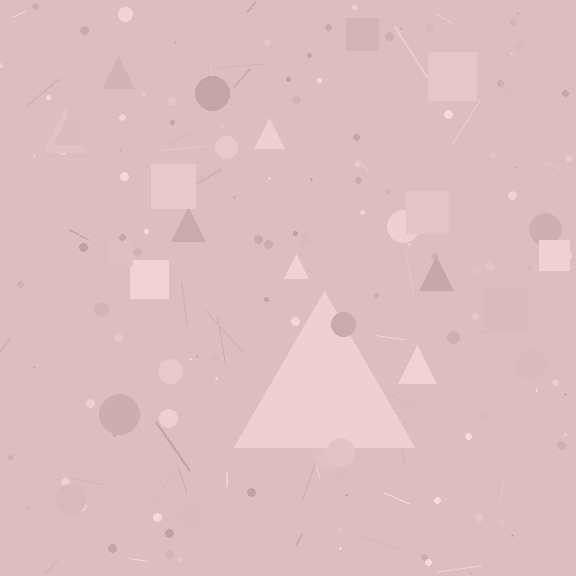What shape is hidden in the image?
A triangle is hidden in the image.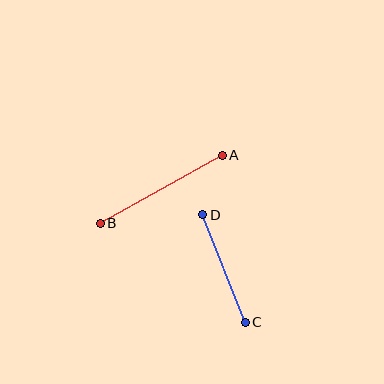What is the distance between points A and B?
The distance is approximately 140 pixels.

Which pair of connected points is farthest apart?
Points A and B are farthest apart.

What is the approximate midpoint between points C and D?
The midpoint is at approximately (224, 269) pixels.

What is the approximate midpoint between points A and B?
The midpoint is at approximately (161, 189) pixels.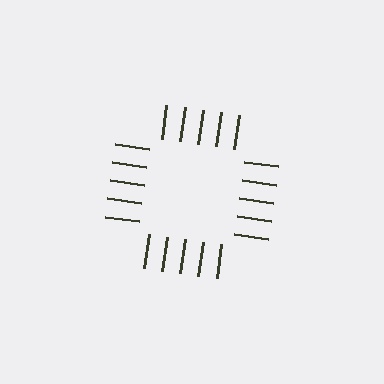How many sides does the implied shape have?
4 sides — the line-ends trace a square.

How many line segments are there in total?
20 — 5 along each of the 4 edges.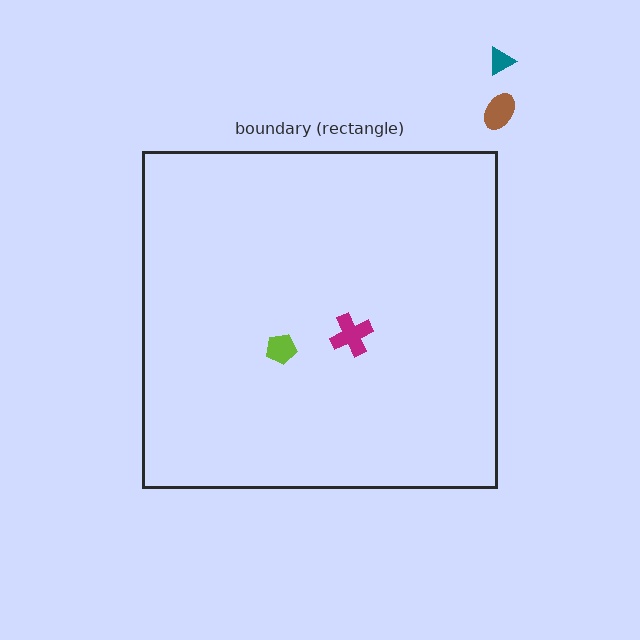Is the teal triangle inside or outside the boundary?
Outside.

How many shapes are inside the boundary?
2 inside, 2 outside.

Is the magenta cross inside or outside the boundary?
Inside.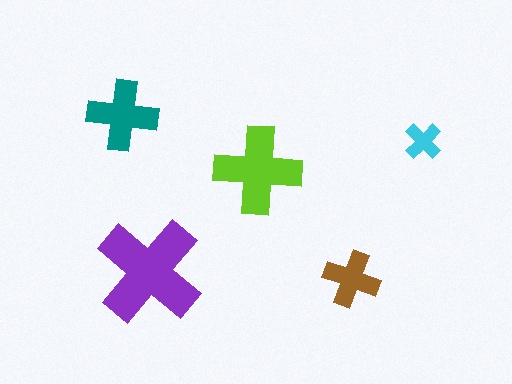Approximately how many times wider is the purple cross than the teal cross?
About 1.5 times wider.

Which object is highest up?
The teal cross is topmost.